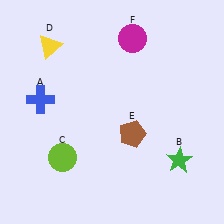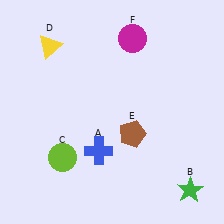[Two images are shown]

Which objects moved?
The objects that moved are: the blue cross (A), the green star (B).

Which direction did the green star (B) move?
The green star (B) moved down.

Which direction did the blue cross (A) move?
The blue cross (A) moved right.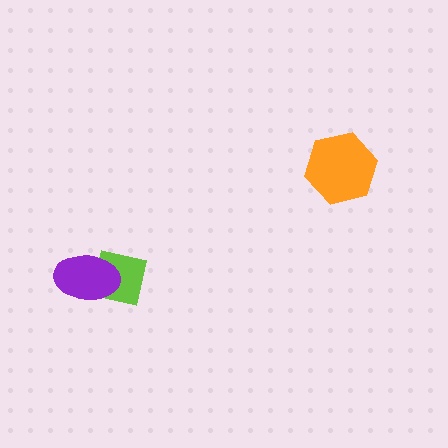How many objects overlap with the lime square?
1 object overlaps with the lime square.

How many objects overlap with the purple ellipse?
1 object overlaps with the purple ellipse.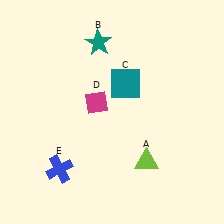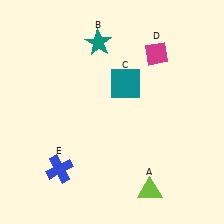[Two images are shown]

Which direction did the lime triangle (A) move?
The lime triangle (A) moved down.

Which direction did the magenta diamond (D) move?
The magenta diamond (D) moved right.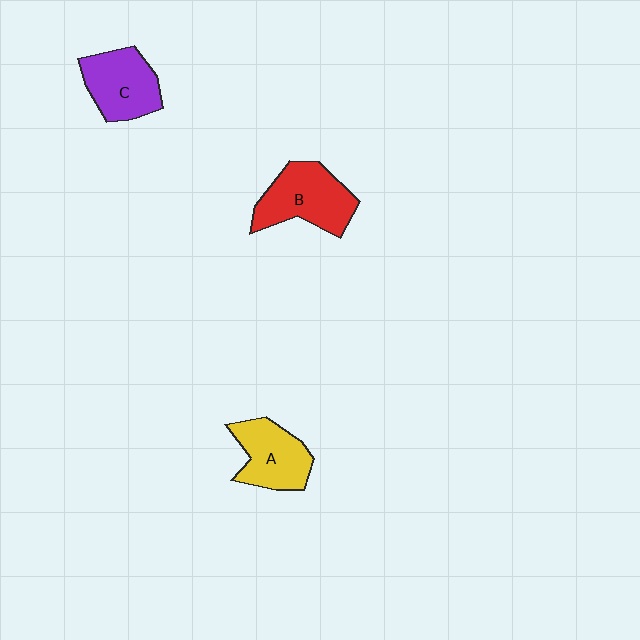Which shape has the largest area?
Shape B (red).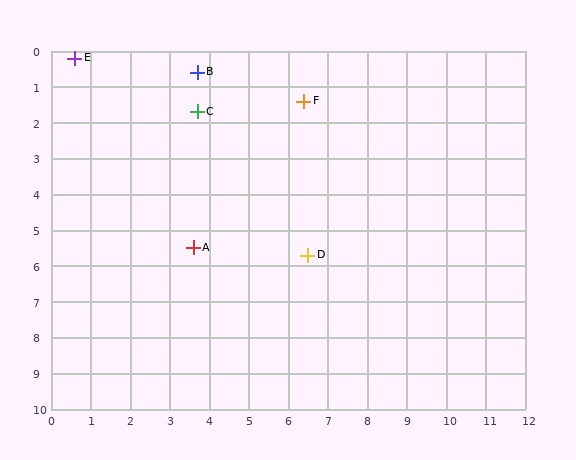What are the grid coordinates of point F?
Point F is at approximately (6.4, 1.4).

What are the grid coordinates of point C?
Point C is at approximately (3.7, 1.7).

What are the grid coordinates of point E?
Point E is at approximately (0.6, 0.2).